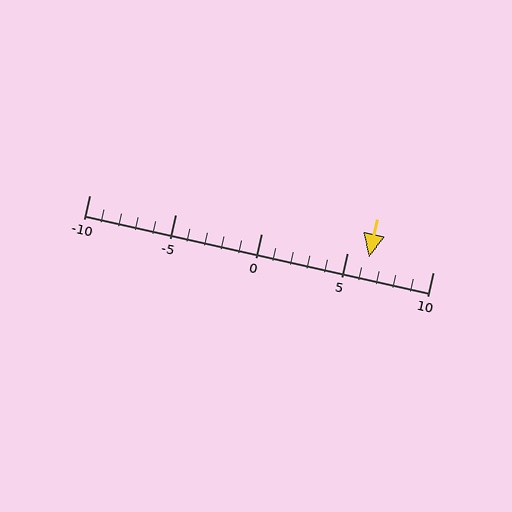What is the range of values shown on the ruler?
The ruler shows values from -10 to 10.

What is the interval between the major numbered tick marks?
The major tick marks are spaced 5 units apart.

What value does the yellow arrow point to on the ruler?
The yellow arrow points to approximately 6.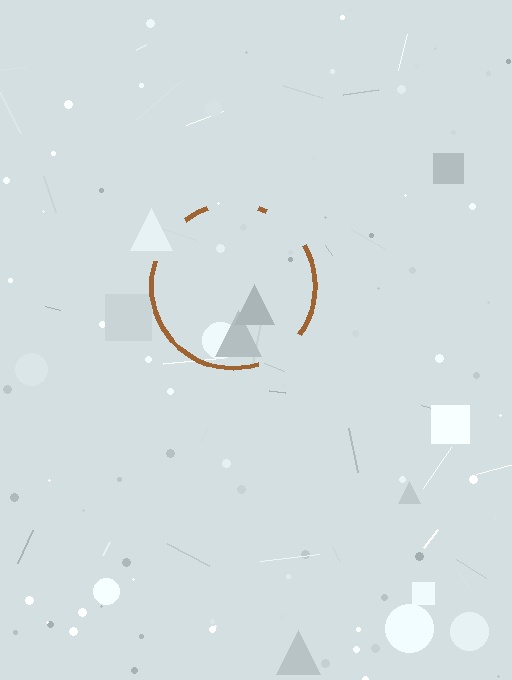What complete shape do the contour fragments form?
The contour fragments form a circle.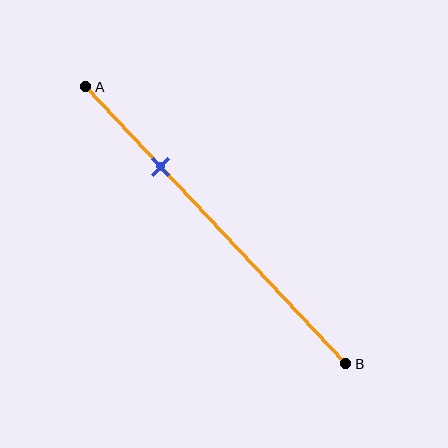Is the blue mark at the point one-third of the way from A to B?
No, the mark is at about 30% from A, not at the 33% one-third point.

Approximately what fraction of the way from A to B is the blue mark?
The blue mark is approximately 30% of the way from A to B.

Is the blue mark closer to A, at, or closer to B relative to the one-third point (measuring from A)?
The blue mark is closer to point A than the one-third point of segment AB.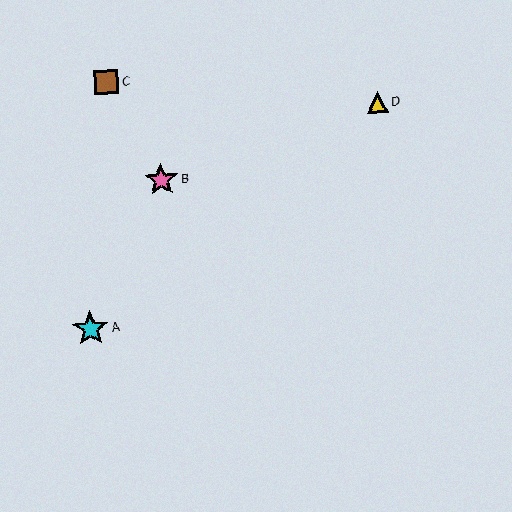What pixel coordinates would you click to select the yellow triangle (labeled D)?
Click at (377, 103) to select the yellow triangle D.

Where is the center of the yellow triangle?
The center of the yellow triangle is at (377, 103).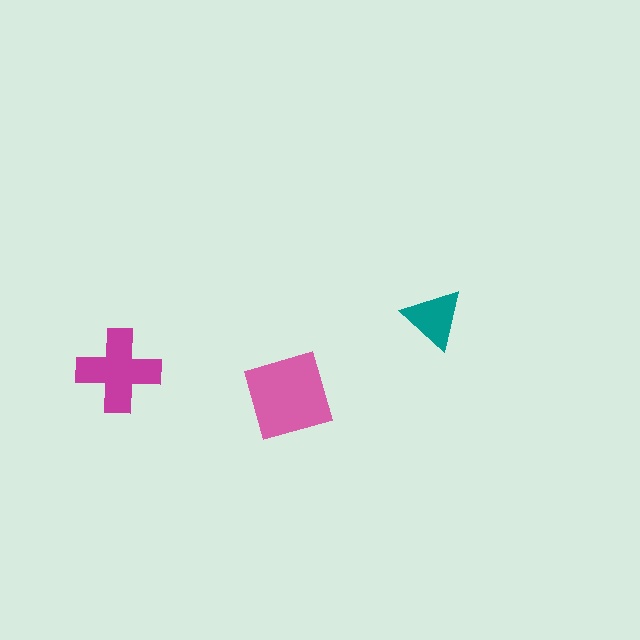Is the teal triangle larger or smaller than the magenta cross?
Smaller.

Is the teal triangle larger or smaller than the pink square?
Smaller.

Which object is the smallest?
The teal triangle.